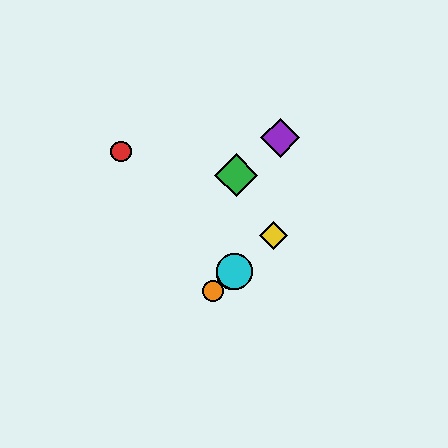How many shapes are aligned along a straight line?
4 shapes (the blue circle, the yellow diamond, the orange circle, the cyan circle) are aligned along a straight line.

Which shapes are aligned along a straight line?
The blue circle, the yellow diamond, the orange circle, the cyan circle are aligned along a straight line.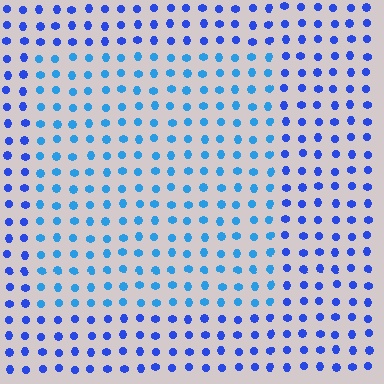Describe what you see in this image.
The image is filled with small blue elements in a uniform arrangement. A rectangle-shaped region is visible where the elements are tinted to a slightly different hue, forming a subtle color boundary.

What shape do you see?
I see a rectangle.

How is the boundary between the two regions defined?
The boundary is defined purely by a slight shift in hue (about 27 degrees). Spacing, size, and orientation are identical on both sides.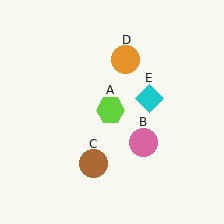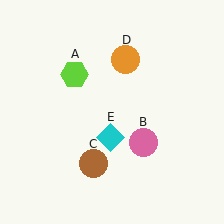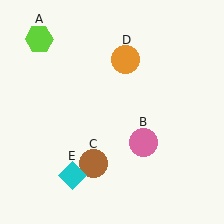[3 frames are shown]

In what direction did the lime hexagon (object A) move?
The lime hexagon (object A) moved up and to the left.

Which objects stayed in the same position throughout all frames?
Pink circle (object B) and brown circle (object C) and orange circle (object D) remained stationary.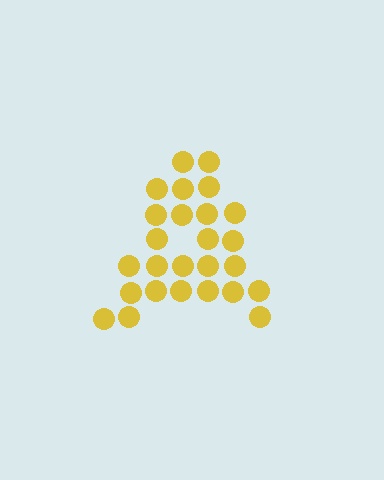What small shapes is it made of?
It is made of small circles.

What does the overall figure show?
The overall figure shows the letter A.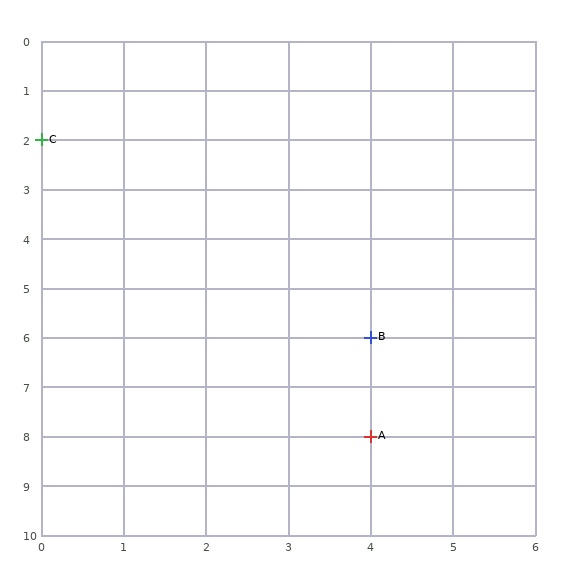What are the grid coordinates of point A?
Point A is at grid coordinates (4, 8).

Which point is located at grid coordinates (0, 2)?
Point C is at (0, 2).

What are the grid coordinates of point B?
Point B is at grid coordinates (4, 6).